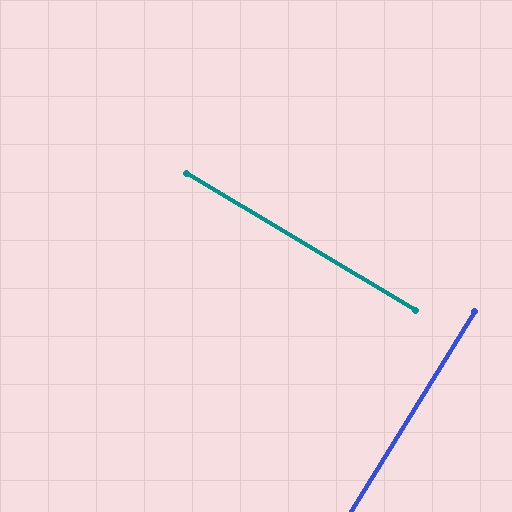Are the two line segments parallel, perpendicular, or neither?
Perpendicular — they meet at approximately 89°.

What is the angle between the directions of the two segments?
Approximately 89 degrees.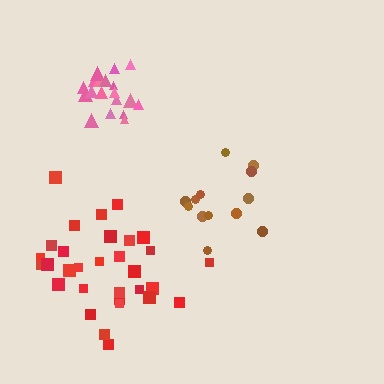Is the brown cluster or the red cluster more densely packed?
Red.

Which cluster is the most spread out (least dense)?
Brown.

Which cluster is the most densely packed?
Pink.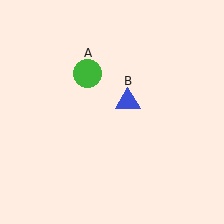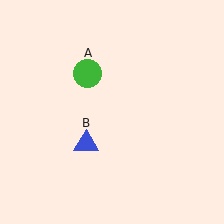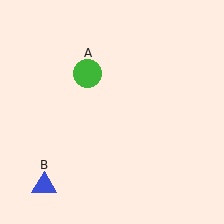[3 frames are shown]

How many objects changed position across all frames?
1 object changed position: blue triangle (object B).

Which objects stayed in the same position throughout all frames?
Green circle (object A) remained stationary.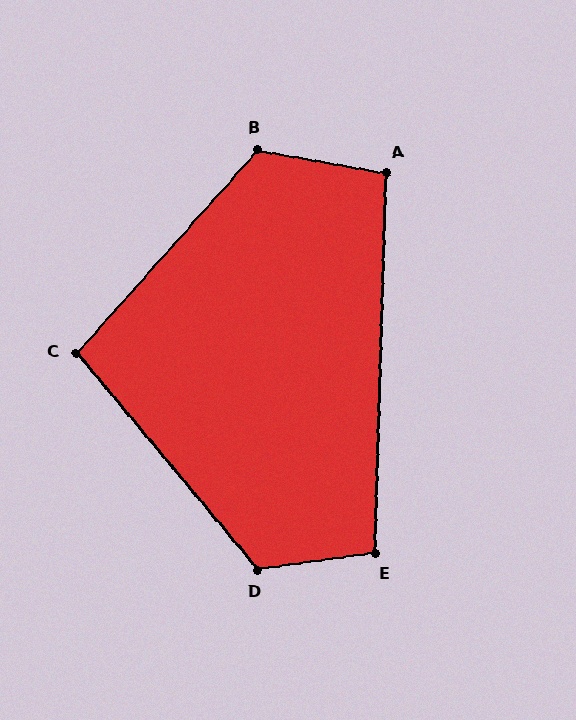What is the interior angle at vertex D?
Approximately 122 degrees (obtuse).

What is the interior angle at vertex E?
Approximately 100 degrees (obtuse).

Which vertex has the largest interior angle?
B, at approximately 122 degrees.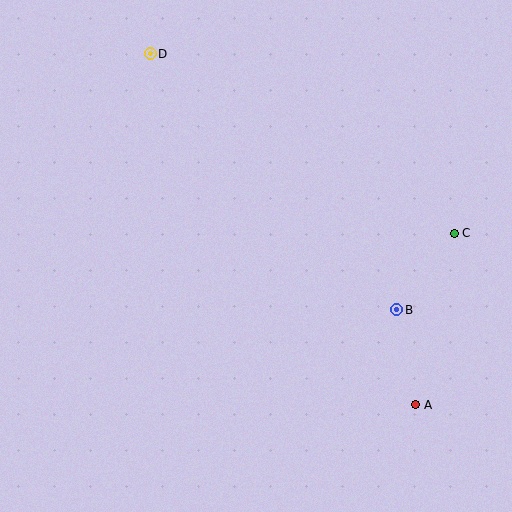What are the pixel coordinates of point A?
Point A is at (416, 405).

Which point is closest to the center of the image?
Point B at (397, 310) is closest to the center.